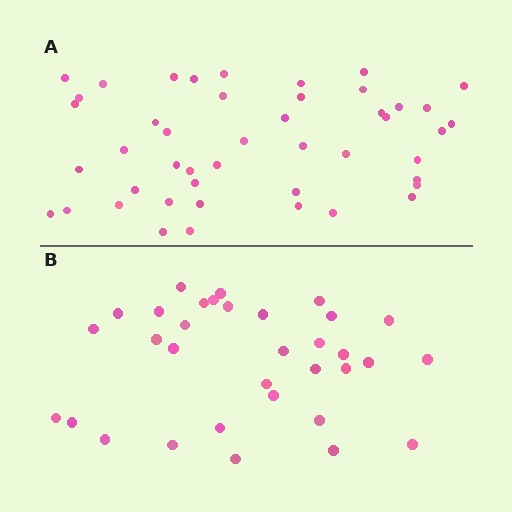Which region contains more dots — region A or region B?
Region A (the top region) has more dots.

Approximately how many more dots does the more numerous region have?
Region A has approximately 15 more dots than region B.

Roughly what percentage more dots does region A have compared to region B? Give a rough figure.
About 40% more.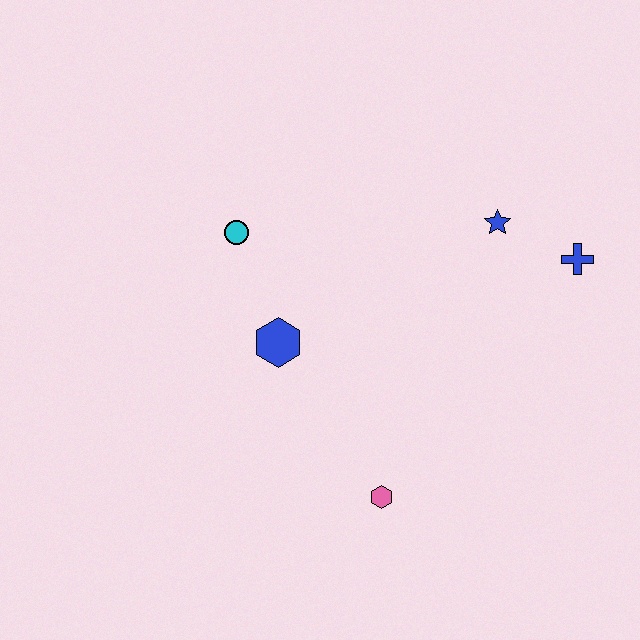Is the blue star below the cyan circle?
No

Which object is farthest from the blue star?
The pink hexagon is farthest from the blue star.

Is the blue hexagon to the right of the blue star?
No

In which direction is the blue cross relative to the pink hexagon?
The blue cross is above the pink hexagon.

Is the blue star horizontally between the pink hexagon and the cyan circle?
No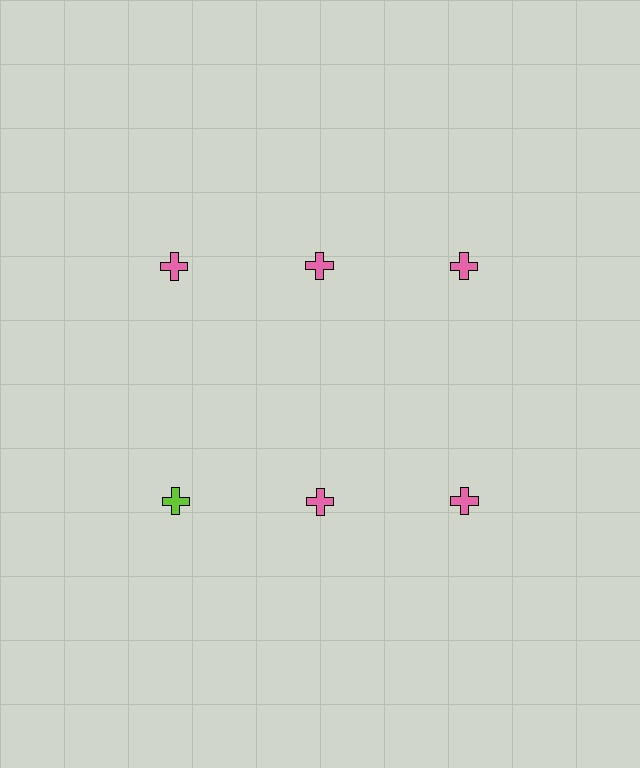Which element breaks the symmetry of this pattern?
The lime cross in the second row, leftmost column breaks the symmetry. All other shapes are pink crosses.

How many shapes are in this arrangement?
There are 6 shapes arranged in a grid pattern.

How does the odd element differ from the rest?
It has a different color: lime instead of pink.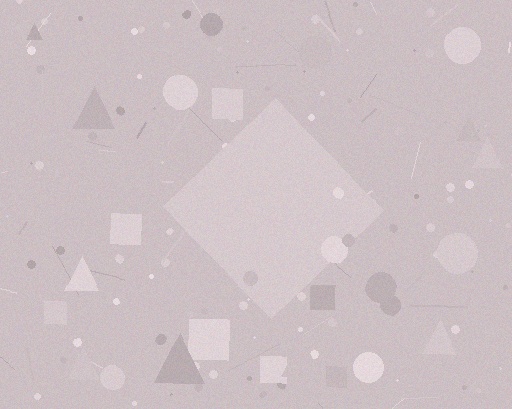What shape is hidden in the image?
A diamond is hidden in the image.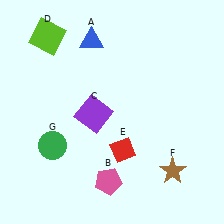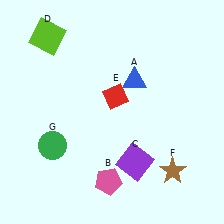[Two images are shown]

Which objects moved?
The objects that moved are: the blue triangle (A), the purple square (C), the red diamond (E).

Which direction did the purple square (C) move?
The purple square (C) moved down.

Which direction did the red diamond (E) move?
The red diamond (E) moved up.